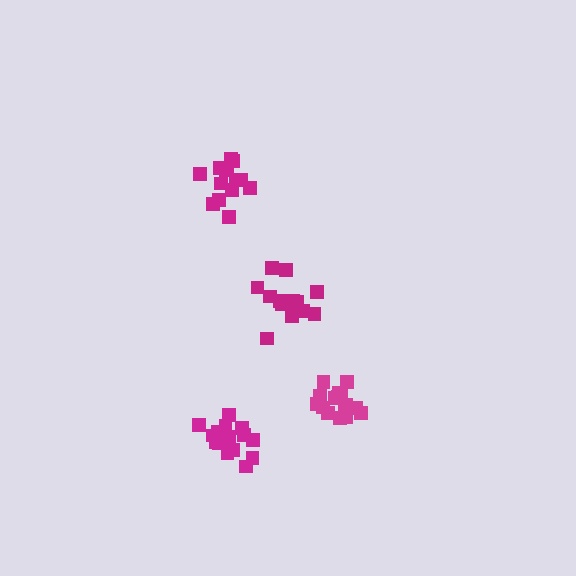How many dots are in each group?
Group 1: 16 dots, Group 2: 14 dots, Group 3: 16 dots, Group 4: 15 dots (61 total).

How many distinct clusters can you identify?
There are 4 distinct clusters.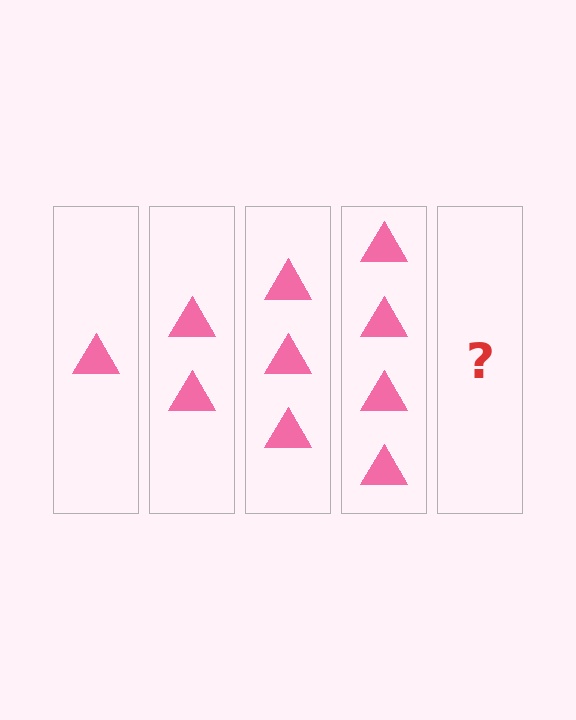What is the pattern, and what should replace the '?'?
The pattern is that each step adds one more triangle. The '?' should be 5 triangles.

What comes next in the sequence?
The next element should be 5 triangles.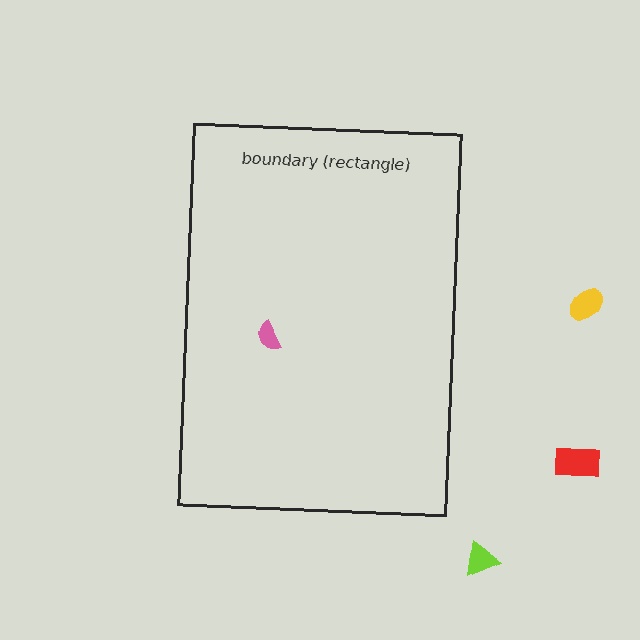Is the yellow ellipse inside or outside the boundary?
Outside.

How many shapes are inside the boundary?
1 inside, 3 outside.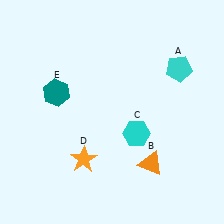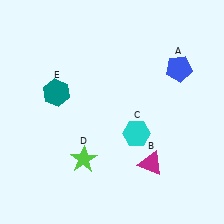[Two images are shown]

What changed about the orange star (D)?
In Image 1, D is orange. In Image 2, it changed to lime.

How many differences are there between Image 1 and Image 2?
There are 3 differences between the two images.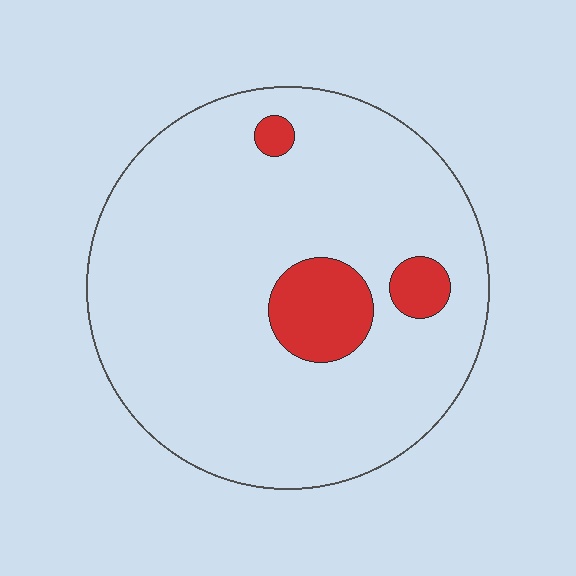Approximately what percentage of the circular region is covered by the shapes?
Approximately 10%.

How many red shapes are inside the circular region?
3.